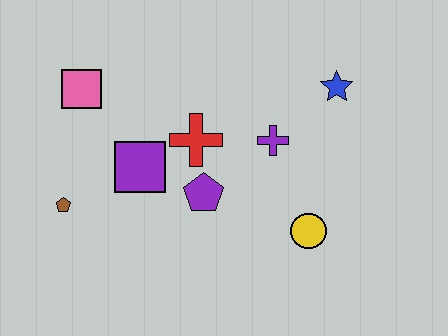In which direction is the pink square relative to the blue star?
The pink square is to the left of the blue star.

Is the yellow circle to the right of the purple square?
Yes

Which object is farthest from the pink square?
The yellow circle is farthest from the pink square.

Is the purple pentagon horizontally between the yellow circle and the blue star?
No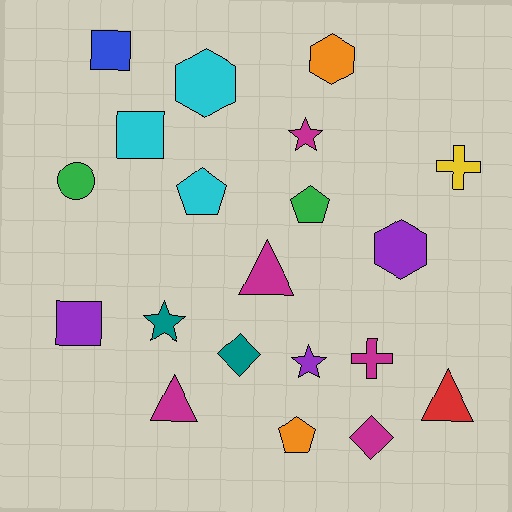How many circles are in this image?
There is 1 circle.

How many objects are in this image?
There are 20 objects.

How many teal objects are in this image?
There are 2 teal objects.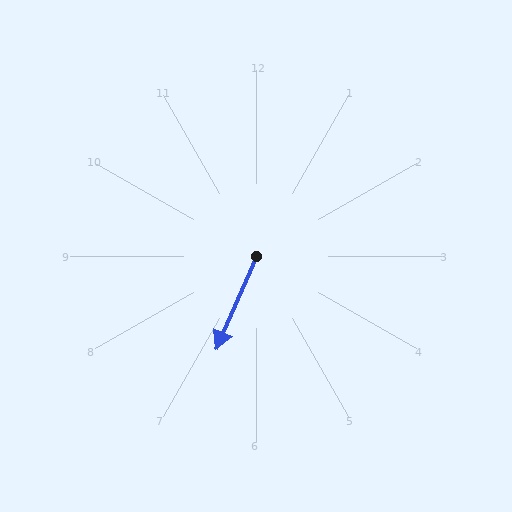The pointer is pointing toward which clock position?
Roughly 7 o'clock.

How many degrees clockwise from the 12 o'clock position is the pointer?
Approximately 203 degrees.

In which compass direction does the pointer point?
Southwest.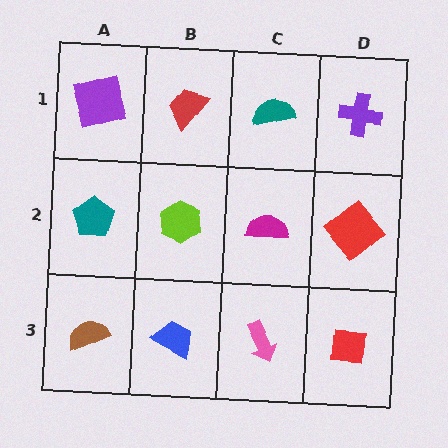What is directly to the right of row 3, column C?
A red square.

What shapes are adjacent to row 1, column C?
A magenta semicircle (row 2, column C), a red trapezoid (row 1, column B), a purple cross (row 1, column D).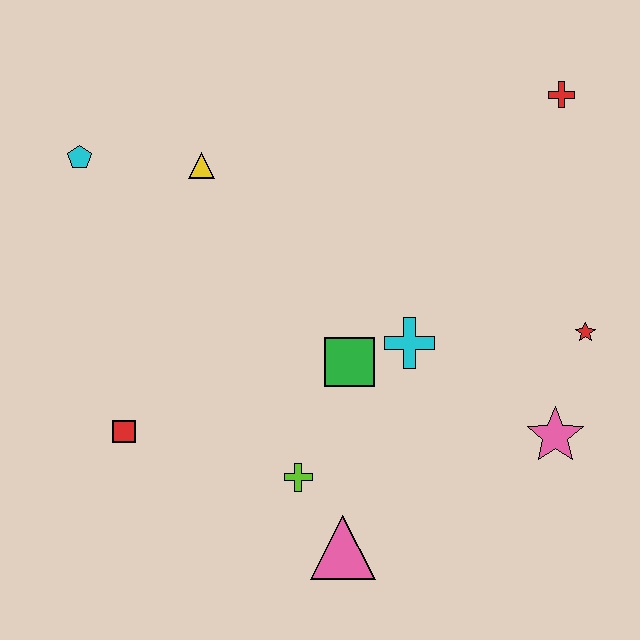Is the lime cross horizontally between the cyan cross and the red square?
Yes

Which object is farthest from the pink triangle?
The red cross is farthest from the pink triangle.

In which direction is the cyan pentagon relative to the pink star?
The cyan pentagon is to the left of the pink star.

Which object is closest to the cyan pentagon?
The yellow triangle is closest to the cyan pentagon.